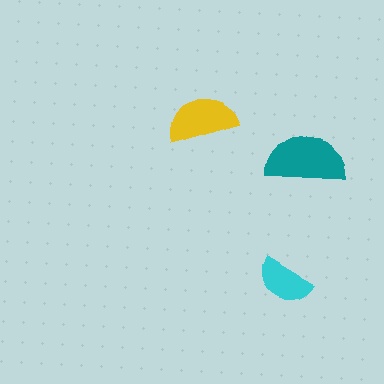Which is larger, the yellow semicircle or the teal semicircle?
The teal one.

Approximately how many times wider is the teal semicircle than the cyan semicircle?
About 1.5 times wider.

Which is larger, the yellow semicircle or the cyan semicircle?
The yellow one.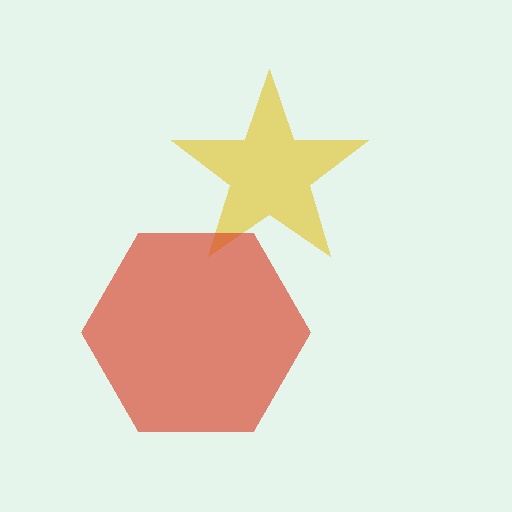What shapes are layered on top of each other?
The layered shapes are: a yellow star, a red hexagon.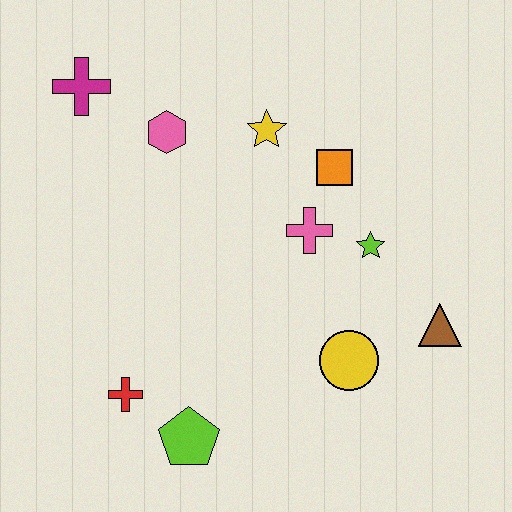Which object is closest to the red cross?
The lime pentagon is closest to the red cross.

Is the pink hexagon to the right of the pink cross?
No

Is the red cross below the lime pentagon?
No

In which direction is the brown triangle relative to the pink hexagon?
The brown triangle is to the right of the pink hexagon.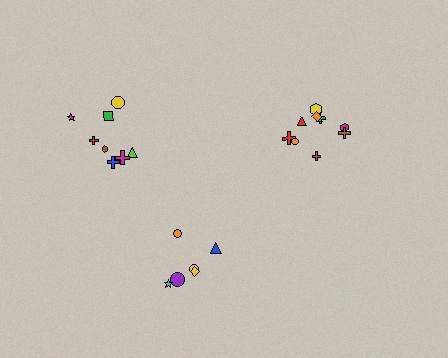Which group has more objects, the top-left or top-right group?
The top-right group.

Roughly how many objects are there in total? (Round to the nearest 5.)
Roughly 25 objects in total.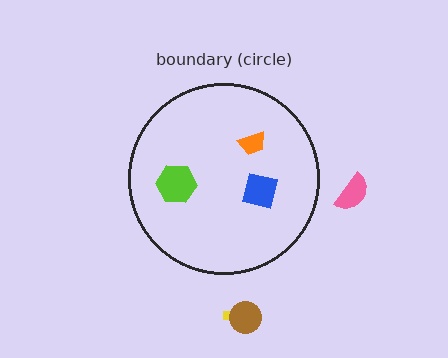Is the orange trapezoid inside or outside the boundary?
Inside.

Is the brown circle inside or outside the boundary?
Outside.